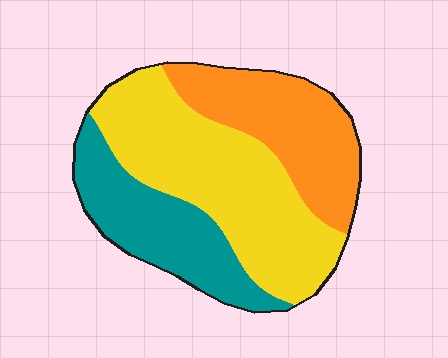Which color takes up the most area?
Yellow, at roughly 45%.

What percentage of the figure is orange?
Orange covers around 30% of the figure.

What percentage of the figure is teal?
Teal takes up about one quarter (1/4) of the figure.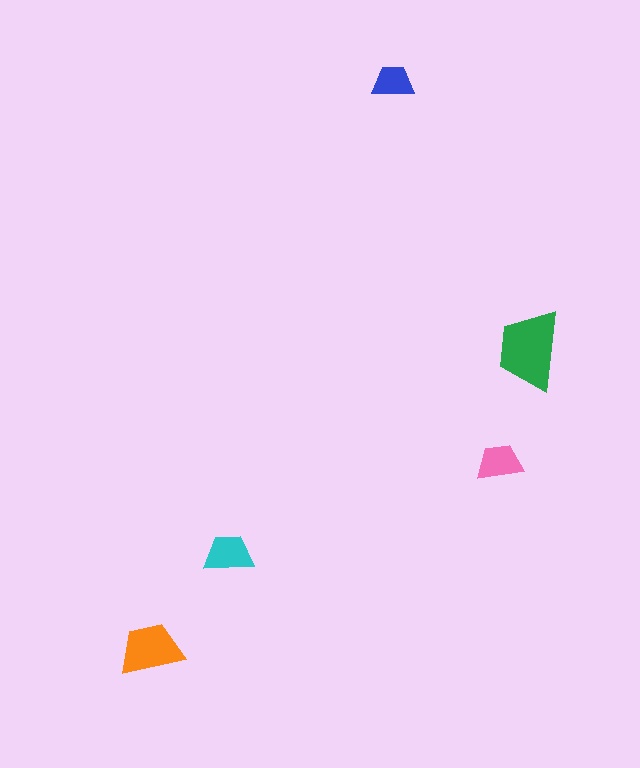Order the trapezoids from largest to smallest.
the green one, the orange one, the cyan one, the pink one, the blue one.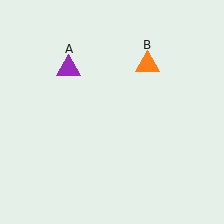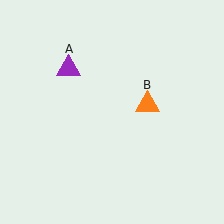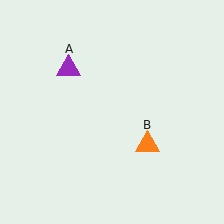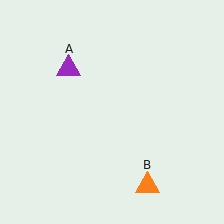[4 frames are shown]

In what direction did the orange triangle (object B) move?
The orange triangle (object B) moved down.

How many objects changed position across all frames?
1 object changed position: orange triangle (object B).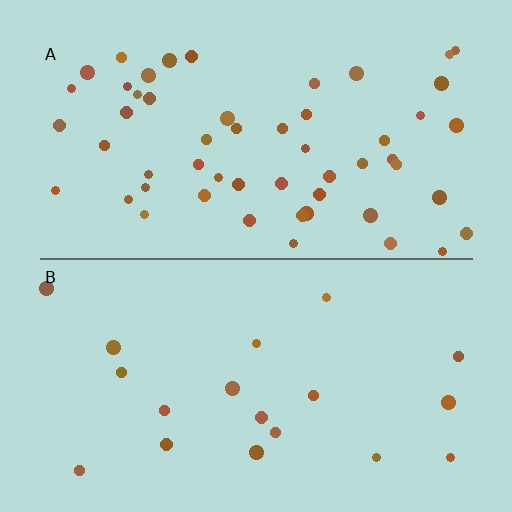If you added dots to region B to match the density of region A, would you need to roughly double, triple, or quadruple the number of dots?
Approximately triple.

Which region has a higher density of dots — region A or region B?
A (the top).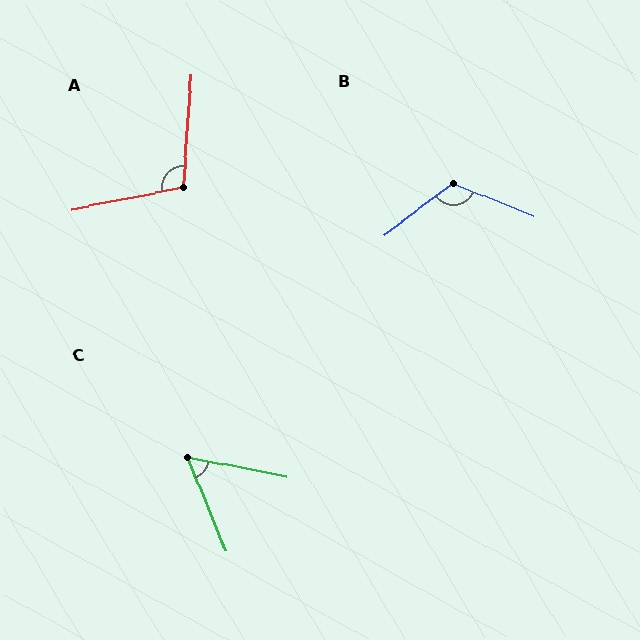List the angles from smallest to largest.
C (57°), A (105°), B (121°).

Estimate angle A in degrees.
Approximately 105 degrees.